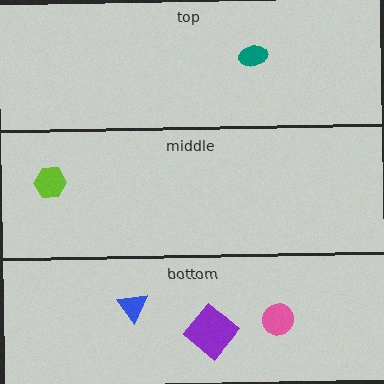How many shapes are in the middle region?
1.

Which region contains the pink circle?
The bottom region.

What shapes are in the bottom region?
The pink circle, the blue triangle, the purple diamond.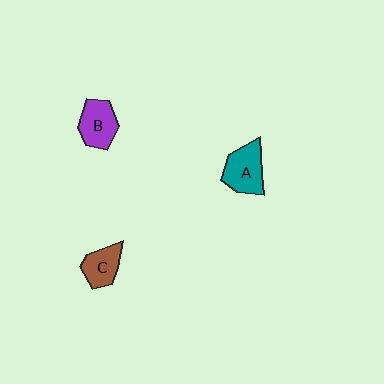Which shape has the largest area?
Shape A (teal).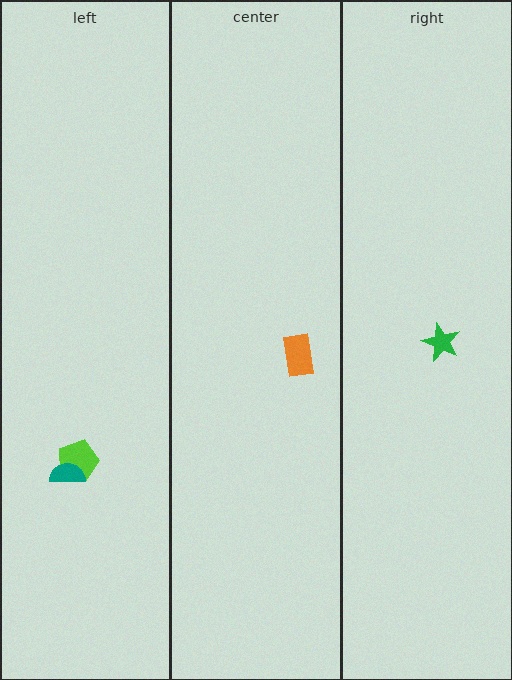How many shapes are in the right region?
1.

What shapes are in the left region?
The lime pentagon, the teal semicircle.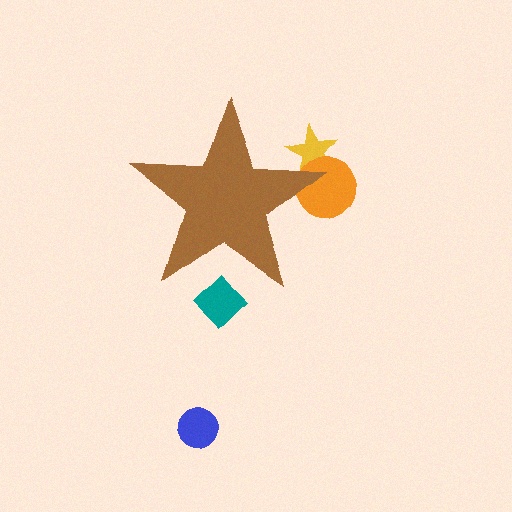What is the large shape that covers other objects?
A brown star.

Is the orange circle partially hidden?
Yes, the orange circle is partially hidden behind the brown star.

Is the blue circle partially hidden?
No, the blue circle is fully visible.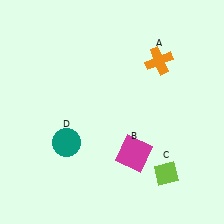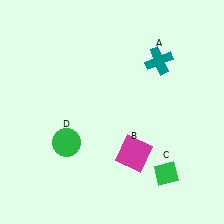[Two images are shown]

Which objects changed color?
A changed from orange to teal. C changed from lime to green. D changed from teal to green.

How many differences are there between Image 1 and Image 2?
There are 3 differences between the two images.